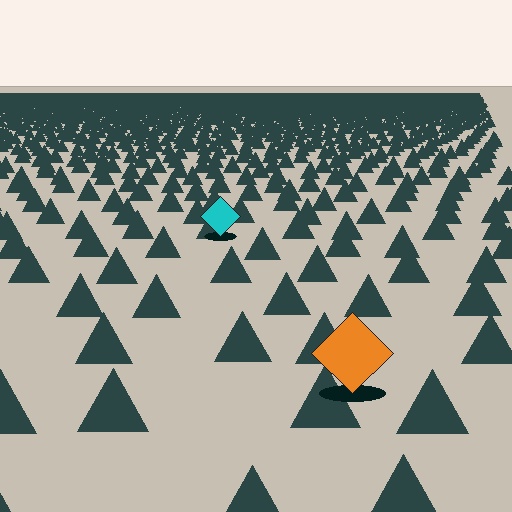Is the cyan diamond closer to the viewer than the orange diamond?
No. The orange diamond is closer — you can tell from the texture gradient: the ground texture is coarser near it.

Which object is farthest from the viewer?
The cyan diamond is farthest from the viewer. It appears smaller and the ground texture around it is denser.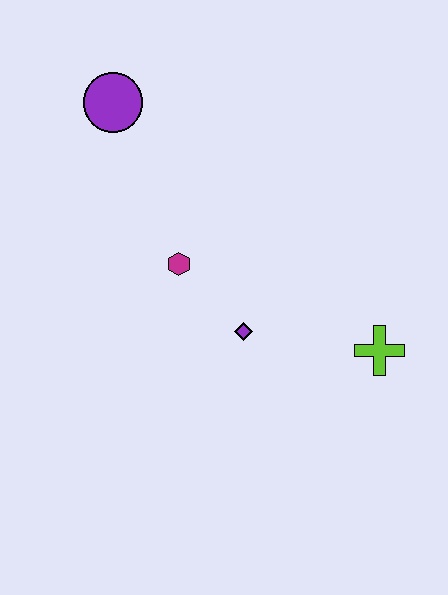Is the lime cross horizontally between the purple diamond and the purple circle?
No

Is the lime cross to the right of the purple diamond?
Yes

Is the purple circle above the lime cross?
Yes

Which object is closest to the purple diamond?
The magenta hexagon is closest to the purple diamond.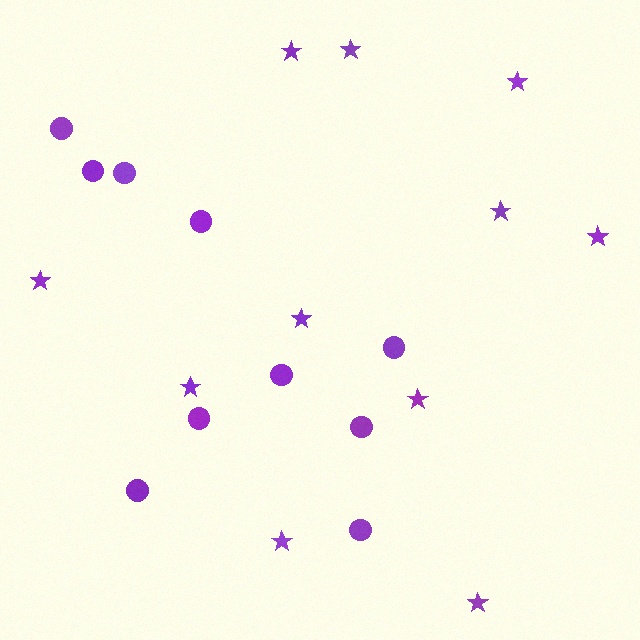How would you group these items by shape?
There are 2 groups: one group of stars (11) and one group of circles (10).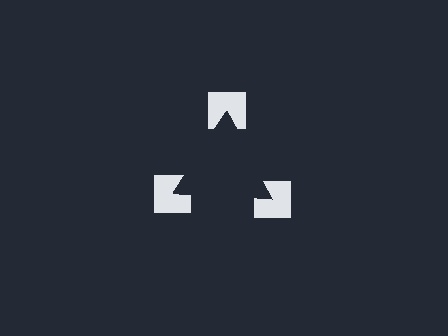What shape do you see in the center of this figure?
An illusory triangle — its edges are inferred from the aligned wedge cuts in the notched squares, not physically drawn.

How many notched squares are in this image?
There are 3 — one at each vertex of the illusory triangle.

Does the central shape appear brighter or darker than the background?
It typically appears slightly darker than the background, even though no actual brightness change is drawn.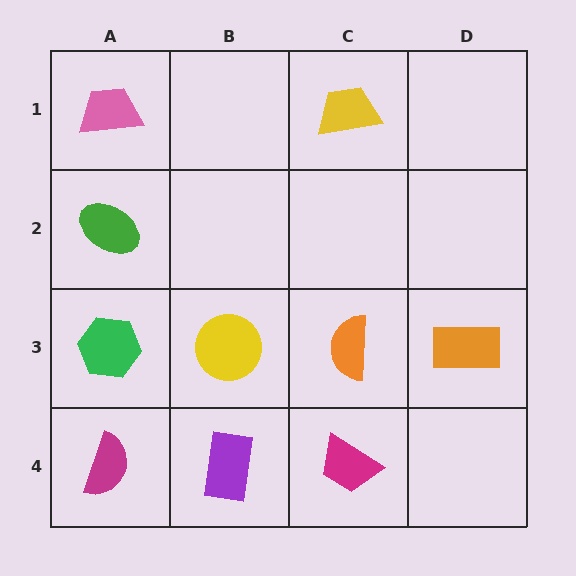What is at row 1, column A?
A pink trapezoid.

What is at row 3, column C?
An orange semicircle.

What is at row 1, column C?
A yellow trapezoid.